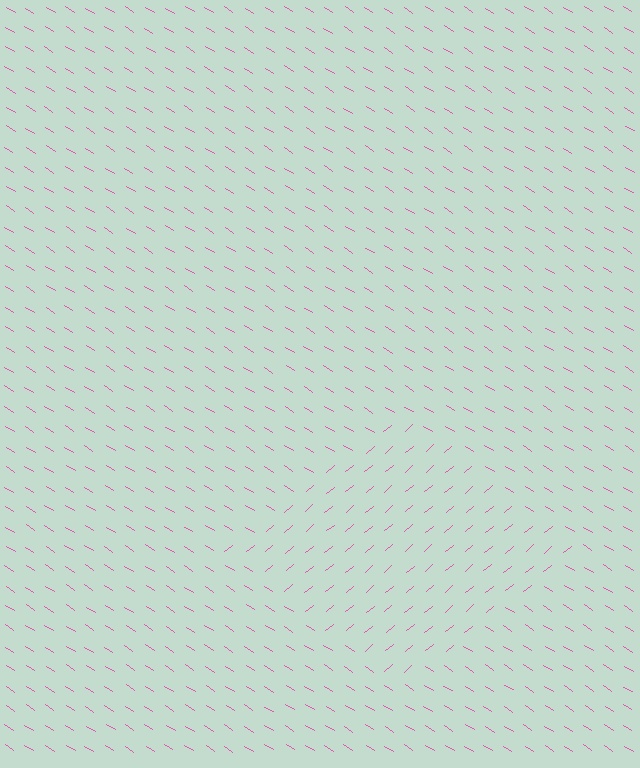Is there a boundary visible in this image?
Yes, there is a texture boundary formed by a change in line orientation.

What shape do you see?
I see a diamond.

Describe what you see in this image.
The image is filled with small pink line segments. A diamond region in the image has lines oriented differently from the surrounding lines, creating a visible texture boundary.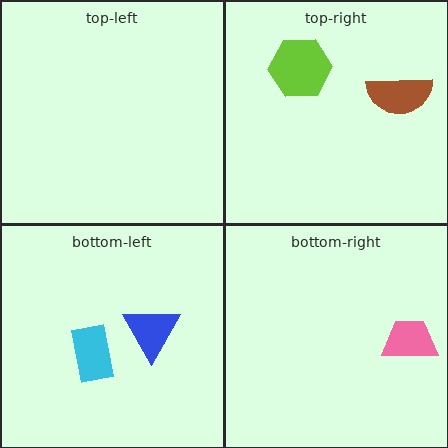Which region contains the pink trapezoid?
The bottom-right region.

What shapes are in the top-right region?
The lime hexagon, the brown semicircle.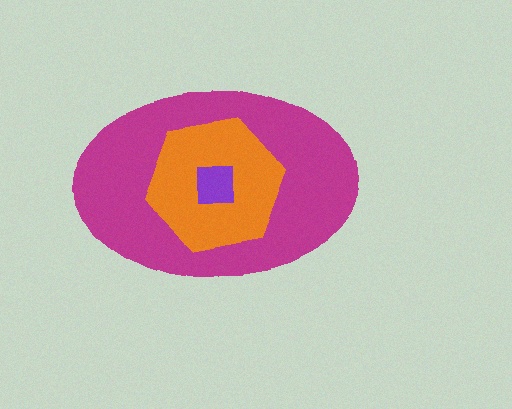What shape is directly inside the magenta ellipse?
The orange hexagon.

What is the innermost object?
The purple square.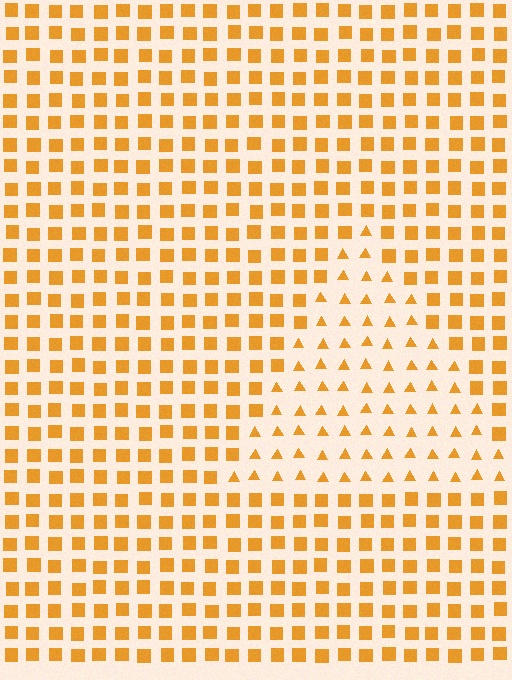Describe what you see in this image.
The image is filled with small orange elements arranged in a uniform grid. A triangle-shaped region contains triangles, while the surrounding area contains squares. The boundary is defined purely by the change in element shape.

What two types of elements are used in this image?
The image uses triangles inside the triangle region and squares outside it.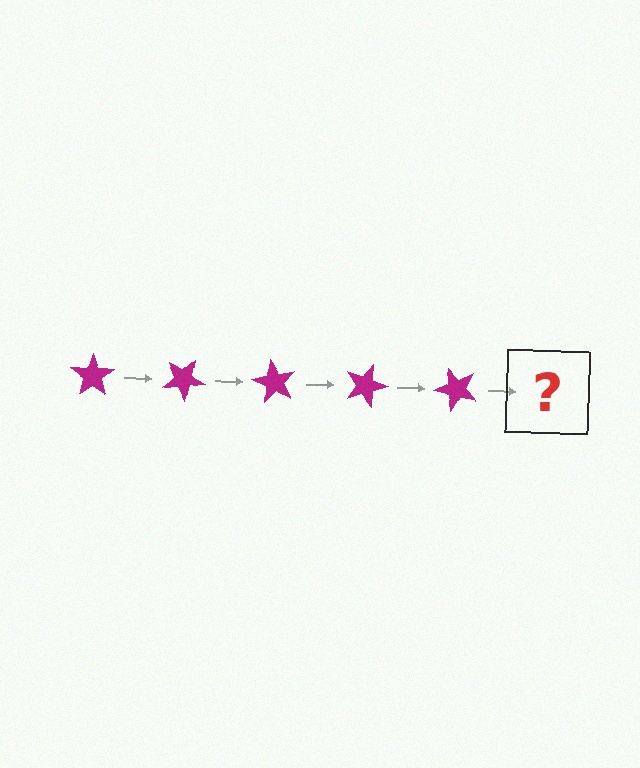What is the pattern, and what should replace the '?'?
The pattern is that the star rotates 30 degrees each step. The '?' should be a magenta star rotated 150 degrees.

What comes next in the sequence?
The next element should be a magenta star rotated 150 degrees.